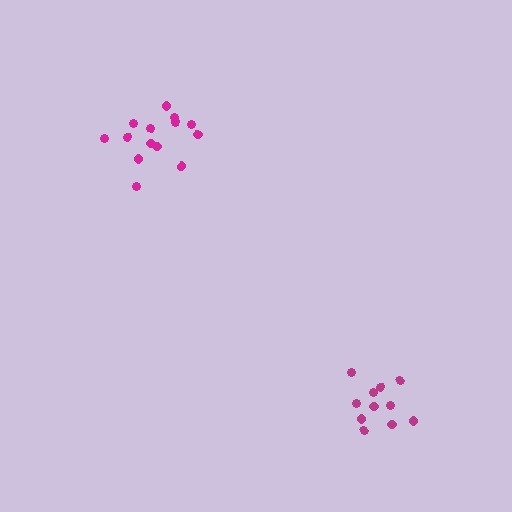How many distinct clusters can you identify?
There are 2 distinct clusters.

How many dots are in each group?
Group 1: 14 dots, Group 2: 11 dots (25 total).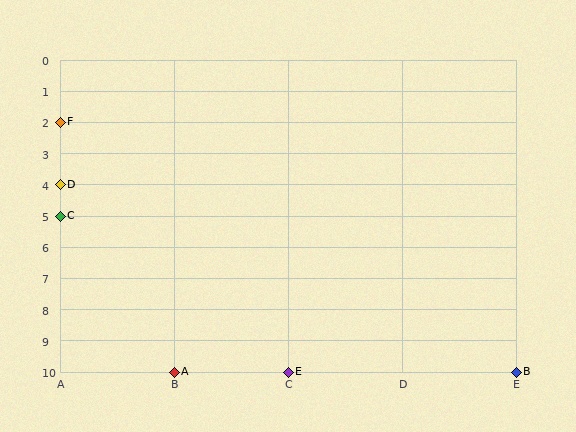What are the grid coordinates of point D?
Point D is at grid coordinates (A, 4).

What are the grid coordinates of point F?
Point F is at grid coordinates (A, 2).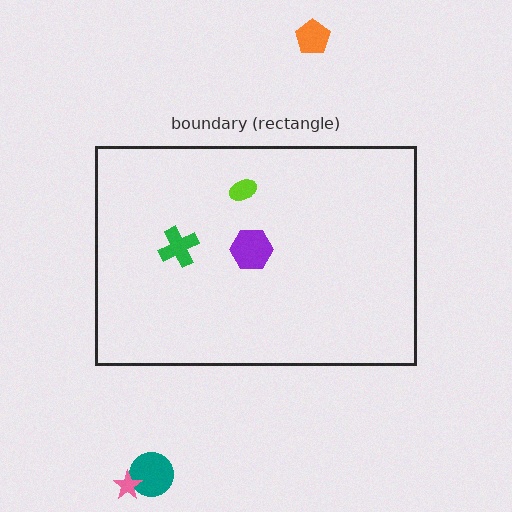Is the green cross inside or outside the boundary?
Inside.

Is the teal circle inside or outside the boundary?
Outside.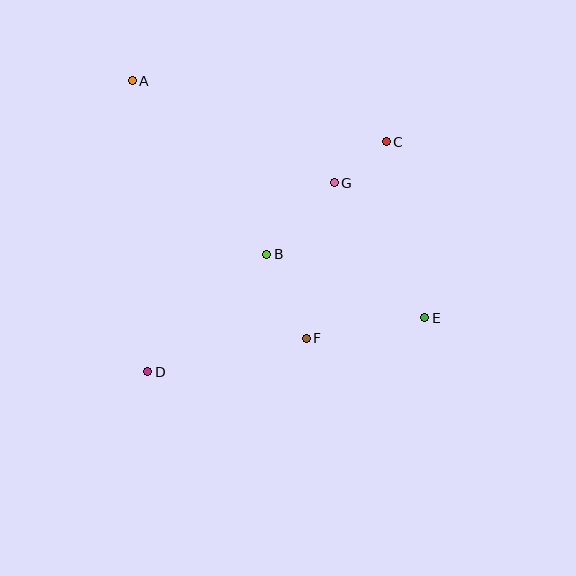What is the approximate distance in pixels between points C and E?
The distance between C and E is approximately 180 pixels.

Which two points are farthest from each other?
Points A and E are farthest from each other.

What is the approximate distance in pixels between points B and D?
The distance between B and D is approximately 167 pixels.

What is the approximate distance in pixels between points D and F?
The distance between D and F is approximately 162 pixels.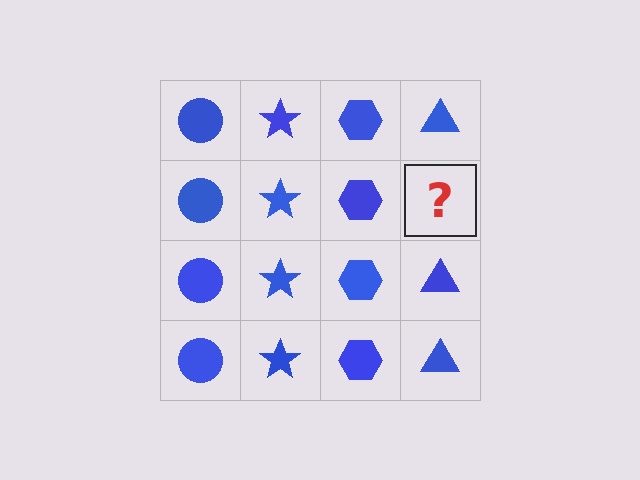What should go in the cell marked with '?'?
The missing cell should contain a blue triangle.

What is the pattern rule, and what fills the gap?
The rule is that each column has a consistent shape. The gap should be filled with a blue triangle.